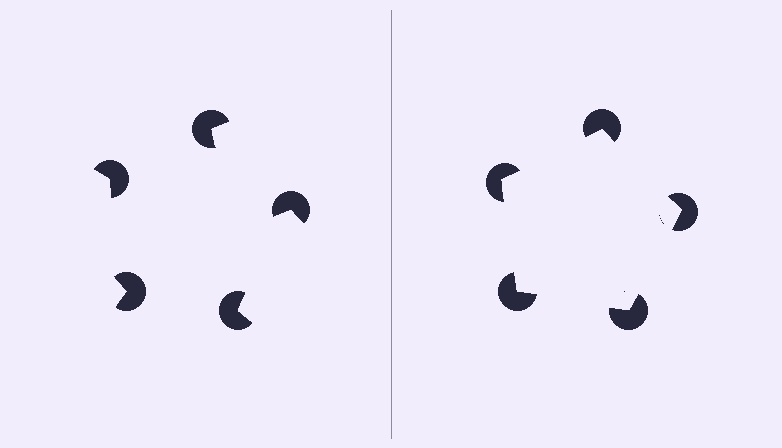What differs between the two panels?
The pac-man discs are positioned identically on both sides; only the wedge orientations differ. On the right they align to a pentagon; on the left they are misaligned.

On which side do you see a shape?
An illusory pentagon appears on the right side. On the left side the wedge cuts are rotated, so no coherent shape forms.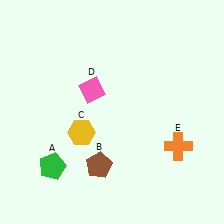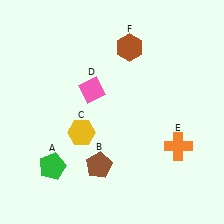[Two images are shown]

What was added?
A brown hexagon (F) was added in Image 2.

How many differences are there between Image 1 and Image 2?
There is 1 difference between the two images.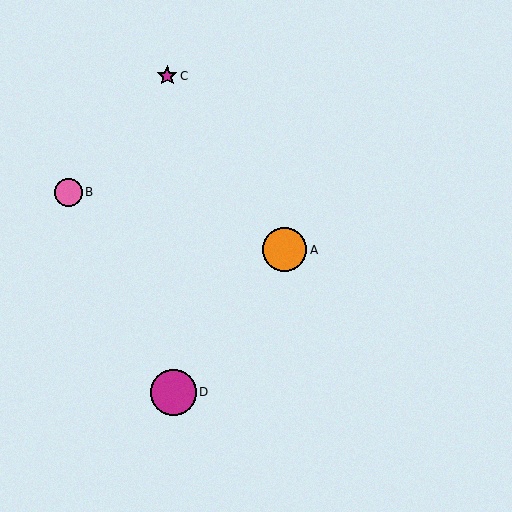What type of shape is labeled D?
Shape D is a magenta circle.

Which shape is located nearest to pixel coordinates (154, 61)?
The magenta star (labeled C) at (167, 76) is nearest to that location.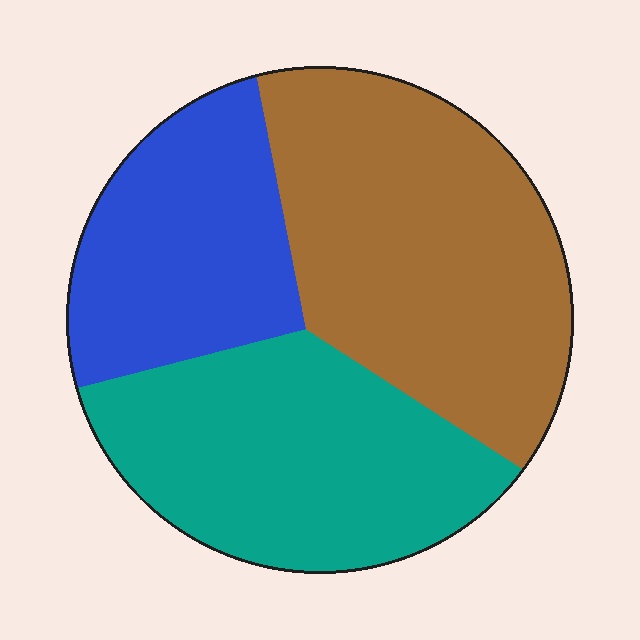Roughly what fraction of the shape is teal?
Teal covers around 35% of the shape.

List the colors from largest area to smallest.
From largest to smallest: brown, teal, blue.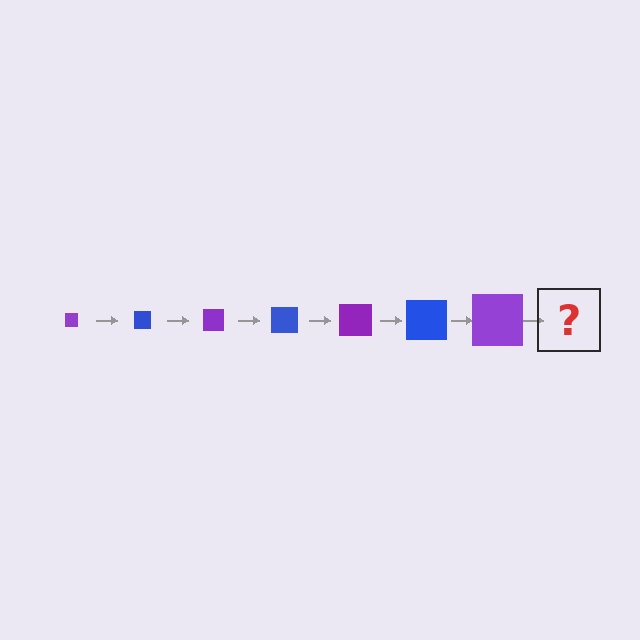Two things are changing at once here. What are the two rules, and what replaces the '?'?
The two rules are that the square grows larger each step and the color cycles through purple and blue. The '?' should be a blue square, larger than the previous one.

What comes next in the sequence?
The next element should be a blue square, larger than the previous one.